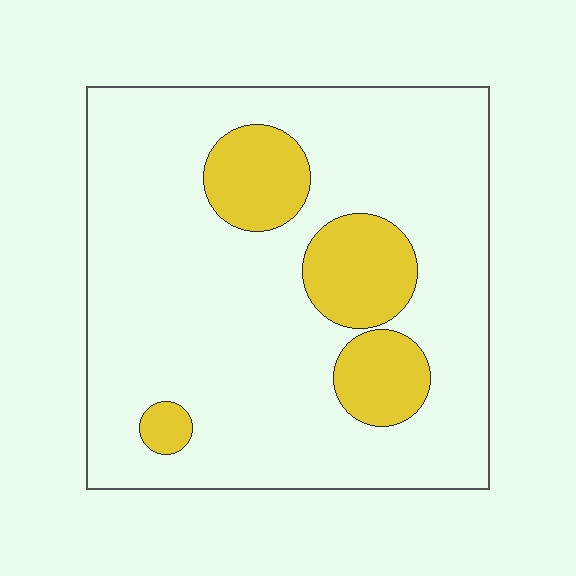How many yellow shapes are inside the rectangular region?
4.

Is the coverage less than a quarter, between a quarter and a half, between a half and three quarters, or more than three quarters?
Less than a quarter.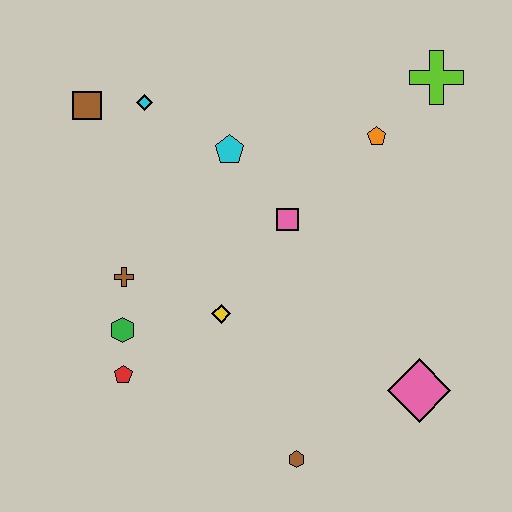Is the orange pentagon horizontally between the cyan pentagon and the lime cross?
Yes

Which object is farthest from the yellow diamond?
The lime cross is farthest from the yellow diamond.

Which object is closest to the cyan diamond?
The brown square is closest to the cyan diamond.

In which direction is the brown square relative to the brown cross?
The brown square is above the brown cross.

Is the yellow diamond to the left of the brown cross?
No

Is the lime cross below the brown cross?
No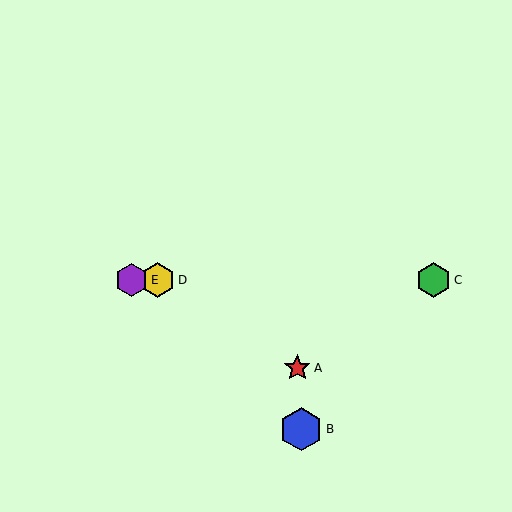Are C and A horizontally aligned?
No, C is at y≈280 and A is at y≈368.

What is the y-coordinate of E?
Object E is at y≈280.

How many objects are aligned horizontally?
3 objects (C, D, E) are aligned horizontally.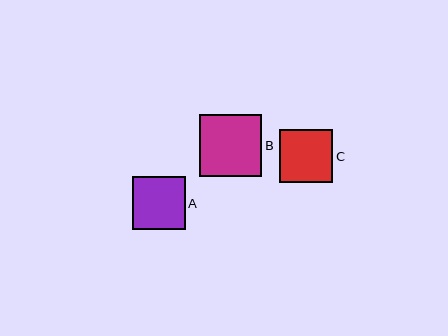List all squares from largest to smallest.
From largest to smallest: B, C, A.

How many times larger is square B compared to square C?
Square B is approximately 1.2 times the size of square C.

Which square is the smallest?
Square A is the smallest with a size of approximately 53 pixels.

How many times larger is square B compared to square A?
Square B is approximately 1.2 times the size of square A.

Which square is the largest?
Square B is the largest with a size of approximately 62 pixels.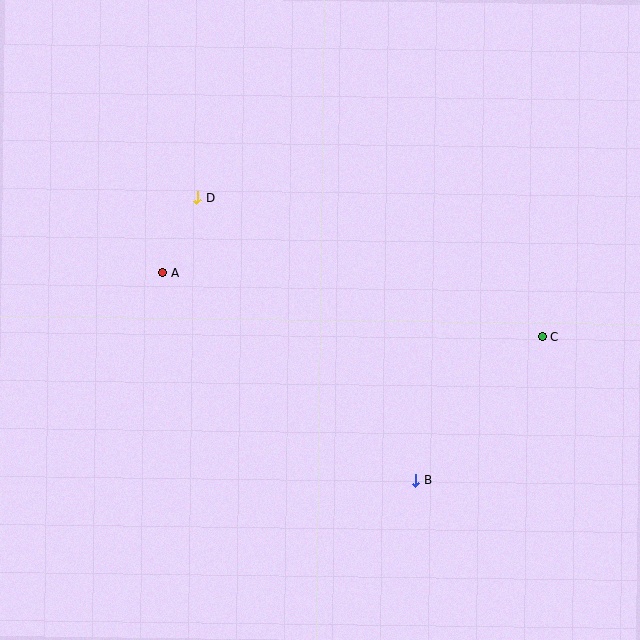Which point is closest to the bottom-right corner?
Point B is closest to the bottom-right corner.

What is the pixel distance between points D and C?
The distance between D and C is 372 pixels.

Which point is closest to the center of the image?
Point A at (162, 273) is closest to the center.